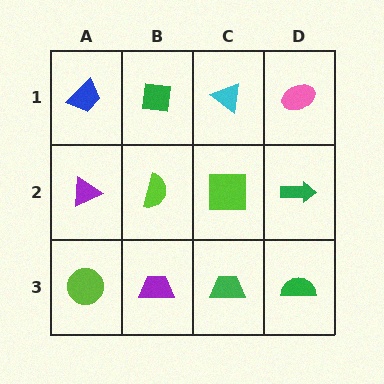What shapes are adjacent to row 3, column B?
A lime semicircle (row 2, column B), a lime circle (row 3, column A), a green trapezoid (row 3, column C).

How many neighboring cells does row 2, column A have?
3.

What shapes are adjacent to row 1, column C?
A lime square (row 2, column C), a green square (row 1, column B), a pink ellipse (row 1, column D).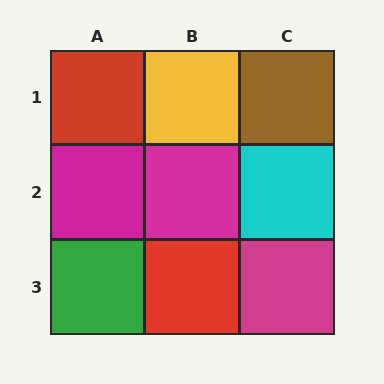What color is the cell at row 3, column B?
Red.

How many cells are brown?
1 cell is brown.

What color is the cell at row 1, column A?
Red.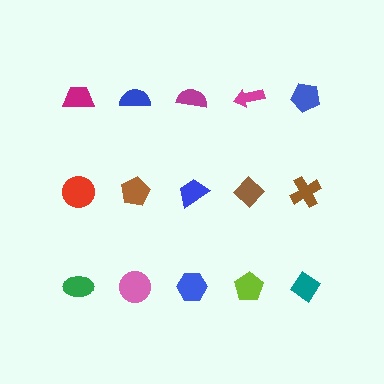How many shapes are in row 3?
5 shapes.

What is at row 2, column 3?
A blue trapezoid.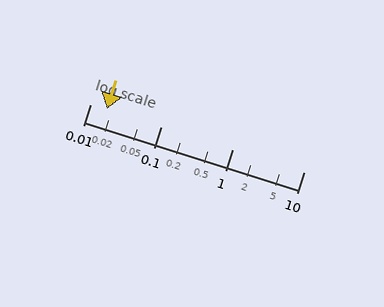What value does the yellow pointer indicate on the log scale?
The pointer indicates approximately 0.017.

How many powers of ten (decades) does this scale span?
The scale spans 3 decades, from 0.01 to 10.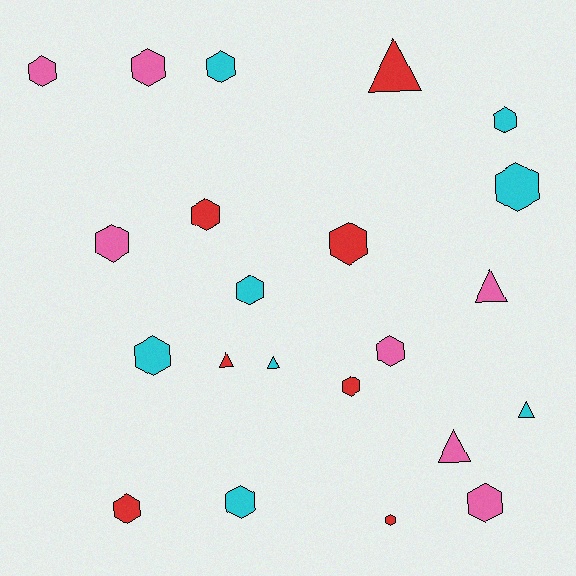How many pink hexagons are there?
There are 5 pink hexagons.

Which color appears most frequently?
Cyan, with 8 objects.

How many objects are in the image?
There are 22 objects.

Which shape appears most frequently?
Hexagon, with 16 objects.